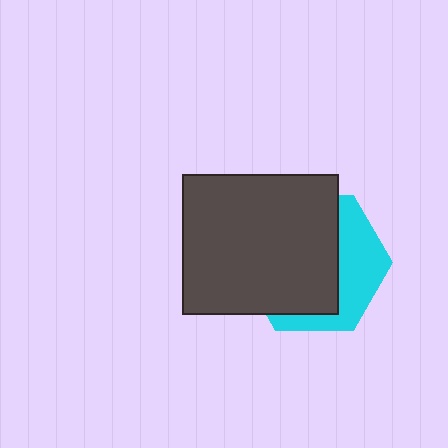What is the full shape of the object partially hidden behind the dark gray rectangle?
The partially hidden object is a cyan hexagon.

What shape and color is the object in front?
The object in front is a dark gray rectangle.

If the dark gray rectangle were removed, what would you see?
You would see the complete cyan hexagon.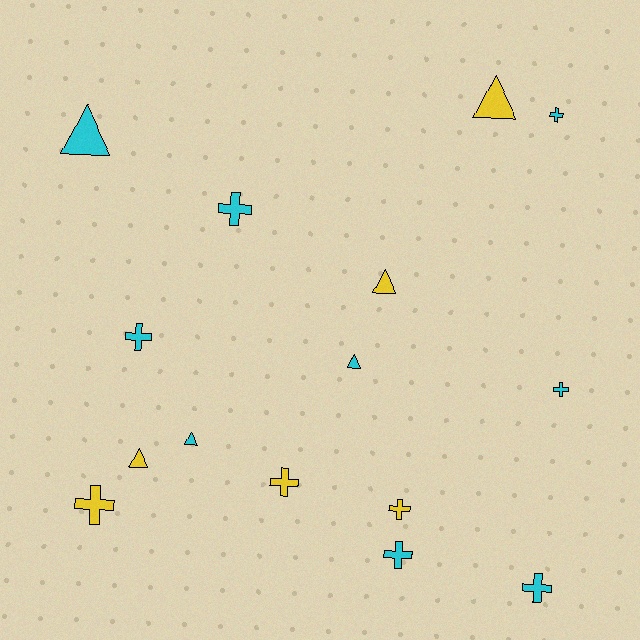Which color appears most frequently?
Cyan, with 9 objects.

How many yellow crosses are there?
There are 3 yellow crosses.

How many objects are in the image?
There are 15 objects.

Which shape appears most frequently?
Cross, with 9 objects.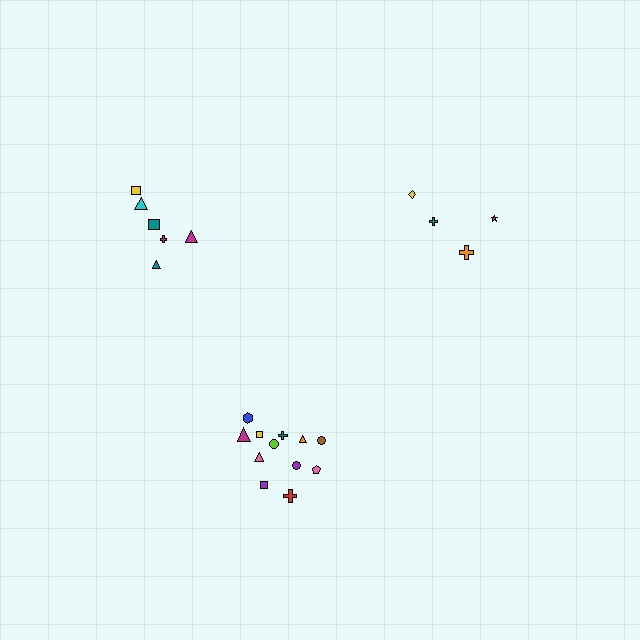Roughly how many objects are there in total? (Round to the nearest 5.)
Roughly 20 objects in total.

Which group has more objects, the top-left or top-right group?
The top-left group.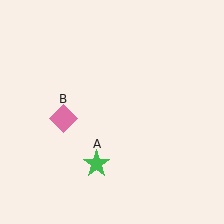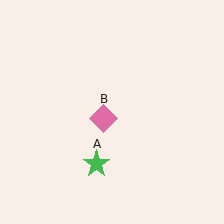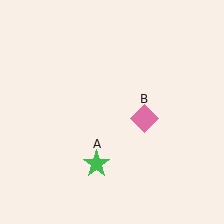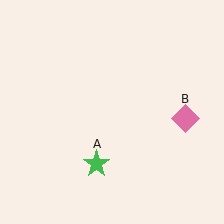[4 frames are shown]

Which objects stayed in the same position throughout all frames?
Green star (object A) remained stationary.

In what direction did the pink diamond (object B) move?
The pink diamond (object B) moved right.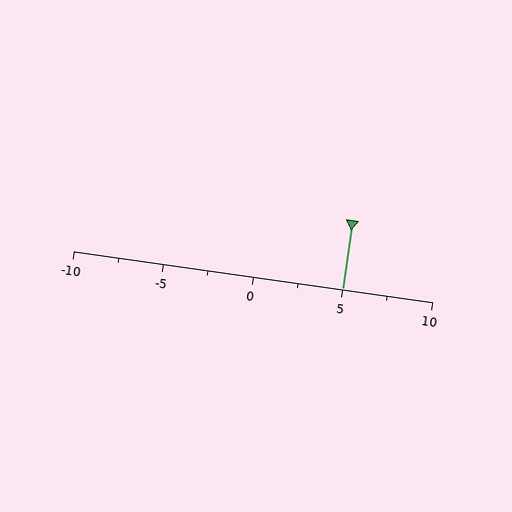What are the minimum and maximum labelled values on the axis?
The axis runs from -10 to 10.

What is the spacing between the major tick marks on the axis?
The major ticks are spaced 5 apart.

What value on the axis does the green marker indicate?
The marker indicates approximately 5.